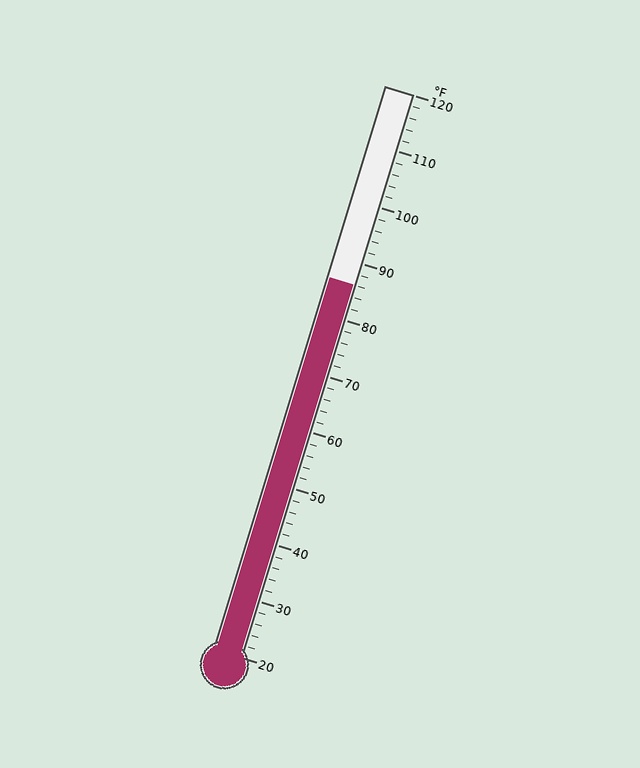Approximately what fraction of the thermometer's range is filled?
The thermometer is filled to approximately 65% of its range.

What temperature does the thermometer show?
The thermometer shows approximately 86°F.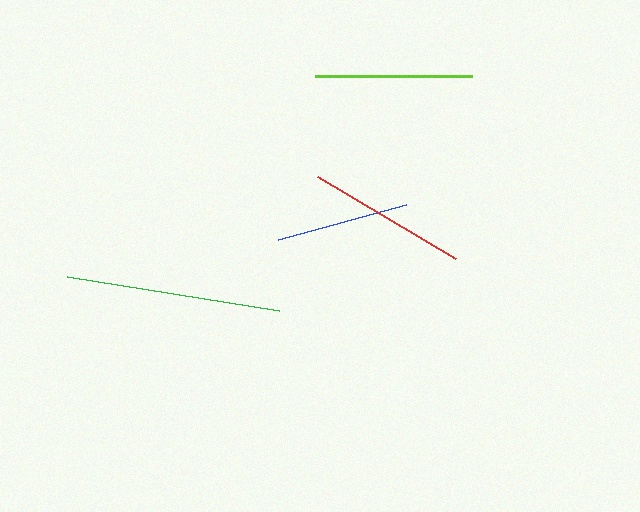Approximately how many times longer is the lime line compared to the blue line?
The lime line is approximately 1.2 times the length of the blue line.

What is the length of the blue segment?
The blue segment is approximately 132 pixels long.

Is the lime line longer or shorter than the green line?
The green line is longer than the lime line.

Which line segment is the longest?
The green line is the longest at approximately 215 pixels.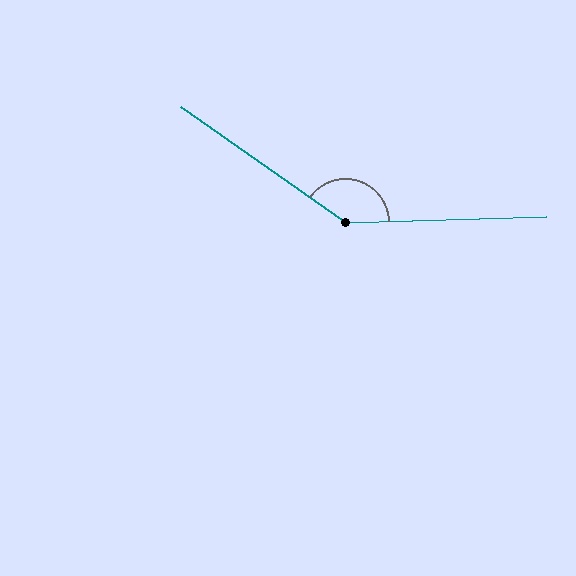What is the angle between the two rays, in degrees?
Approximately 143 degrees.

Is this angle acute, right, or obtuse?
It is obtuse.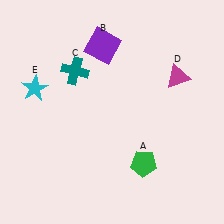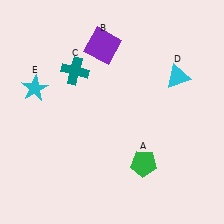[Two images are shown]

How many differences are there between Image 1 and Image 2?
There is 1 difference between the two images.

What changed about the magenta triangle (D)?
In Image 1, D is magenta. In Image 2, it changed to cyan.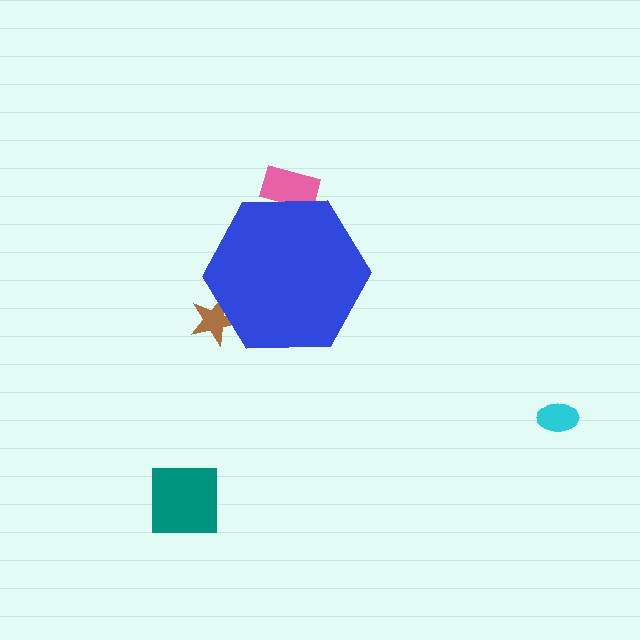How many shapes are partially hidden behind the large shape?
2 shapes are partially hidden.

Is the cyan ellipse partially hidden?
No, the cyan ellipse is fully visible.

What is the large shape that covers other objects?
A blue hexagon.